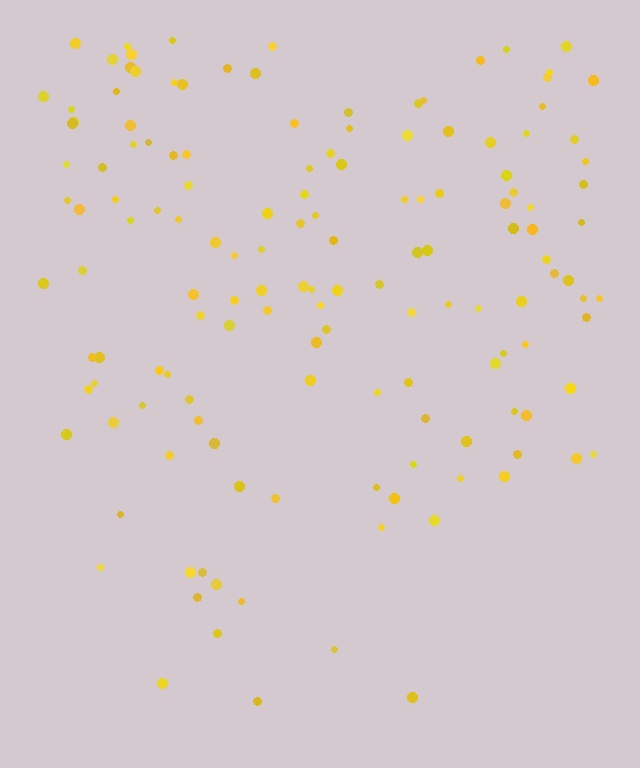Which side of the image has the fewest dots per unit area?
The bottom.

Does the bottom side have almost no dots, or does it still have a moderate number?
Still a moderate number, just noticeably fewer than the top.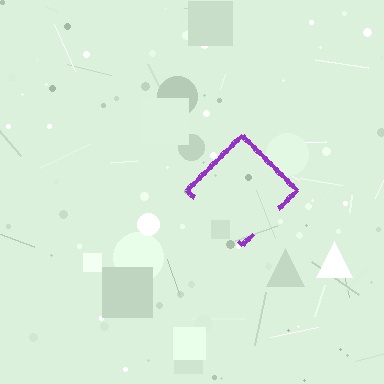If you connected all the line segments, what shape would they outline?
They would outline a diamond.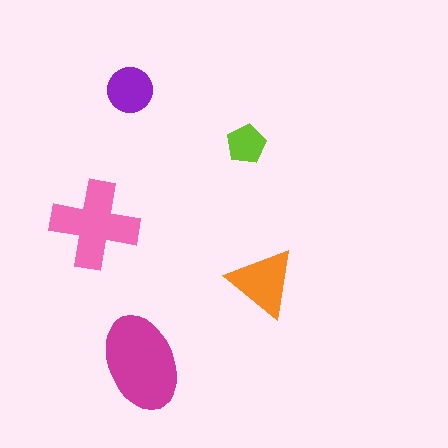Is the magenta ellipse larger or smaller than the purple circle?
Larger.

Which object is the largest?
The magenta ellipse.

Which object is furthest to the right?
The orange triangle is rightmost.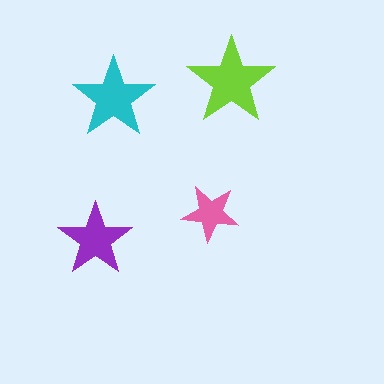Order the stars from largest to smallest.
the lime one, the cyan one, the purple one, the pink one.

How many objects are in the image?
There are 4 objects in the image.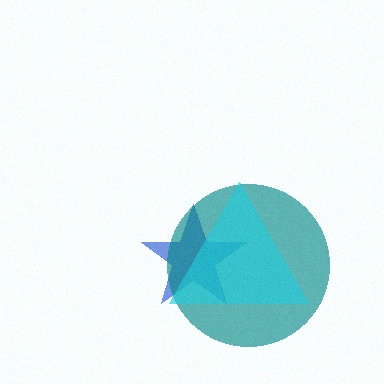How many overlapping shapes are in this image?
There are 3 overlapping shapes in the image.